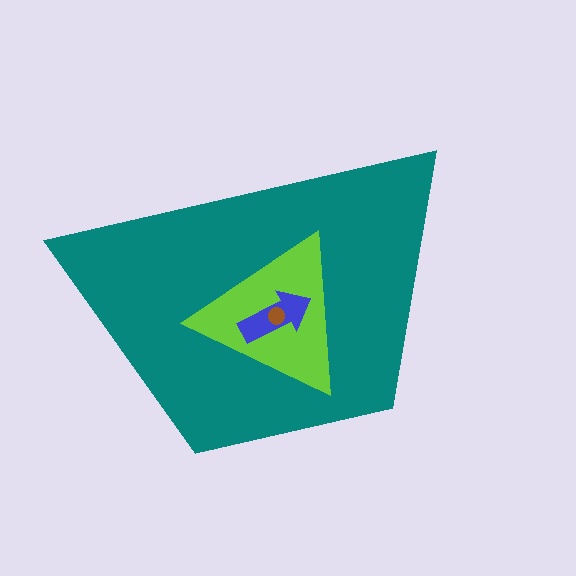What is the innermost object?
The brown circle.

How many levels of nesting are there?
4.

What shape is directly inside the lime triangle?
The blue arrow.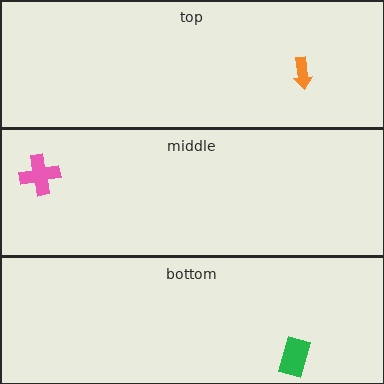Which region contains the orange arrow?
The top region.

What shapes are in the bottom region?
The green rectangle.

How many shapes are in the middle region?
1.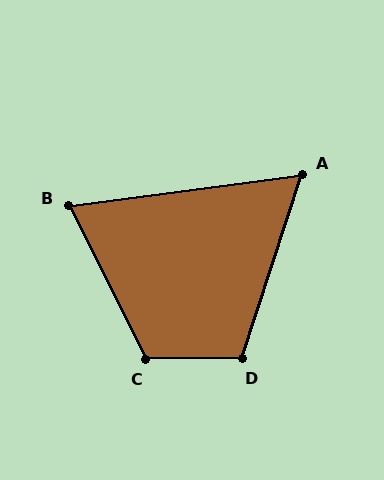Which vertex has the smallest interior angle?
A, at approximately 64 degrees.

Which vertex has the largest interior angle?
C, at approximately 116 degrees.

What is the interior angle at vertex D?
Approximately 109 degrees (obtuse).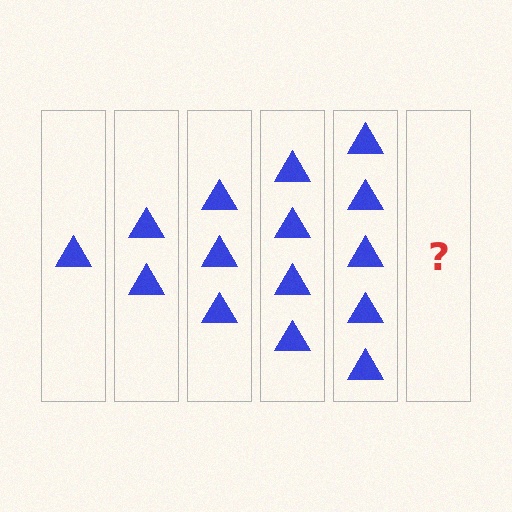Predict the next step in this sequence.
The next step is 6 triangles.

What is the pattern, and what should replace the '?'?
The pattern is that each step adds one more triangle. The '?' should be 6 triangles.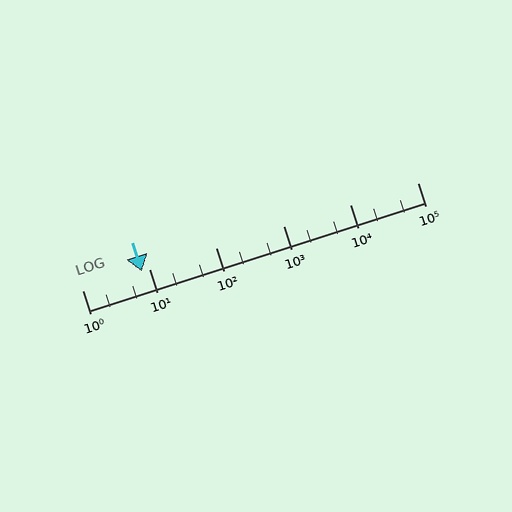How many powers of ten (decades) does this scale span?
The scale spans 5 decades, from 1 to 100000.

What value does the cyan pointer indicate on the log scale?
The pointer indicates approximately 7.8.